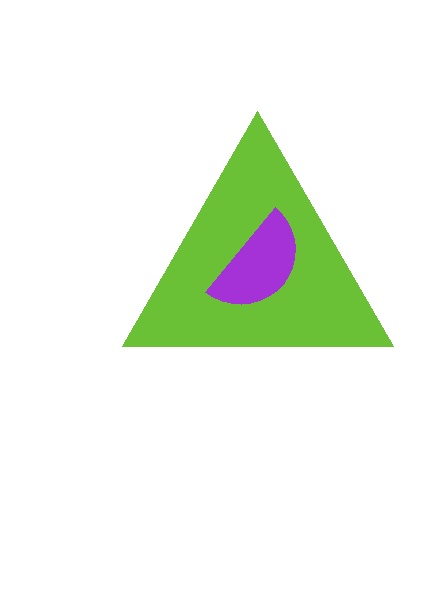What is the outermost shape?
The lime triangle.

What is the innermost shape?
The purple semicircle.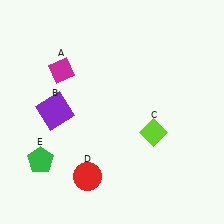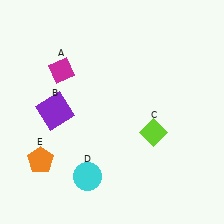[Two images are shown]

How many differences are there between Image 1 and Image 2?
There are 2 differences between the two images.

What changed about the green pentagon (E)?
In Image 1, E is green. In Image 2, it changed to orange.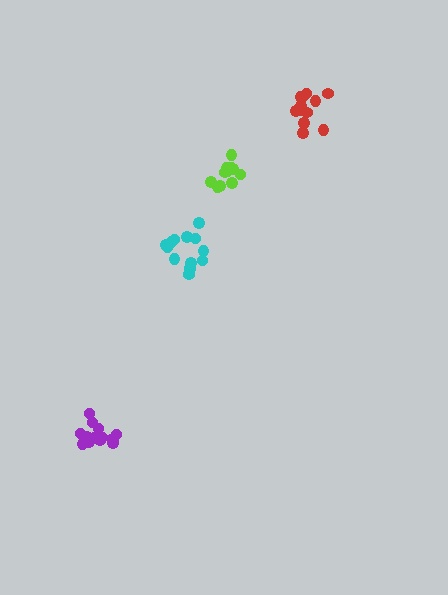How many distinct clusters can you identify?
There are 4 distinct clusters.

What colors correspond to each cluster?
The clusters are colored: lime, cyan, red, purple.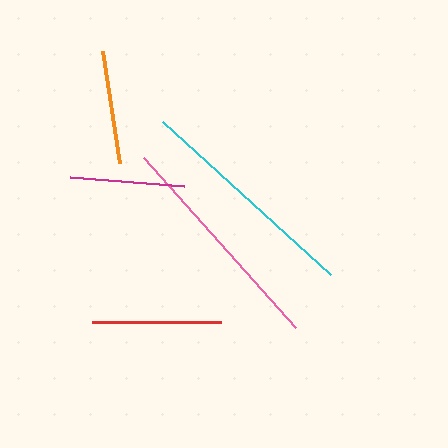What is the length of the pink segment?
The pink segment is approximately 228 pixels long.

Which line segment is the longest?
The pink line is the longest at approximately 228 pixels.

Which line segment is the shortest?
The orange line is the shortest at approximately 113 pixels.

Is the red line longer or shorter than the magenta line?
The red line is longer than the magenta line.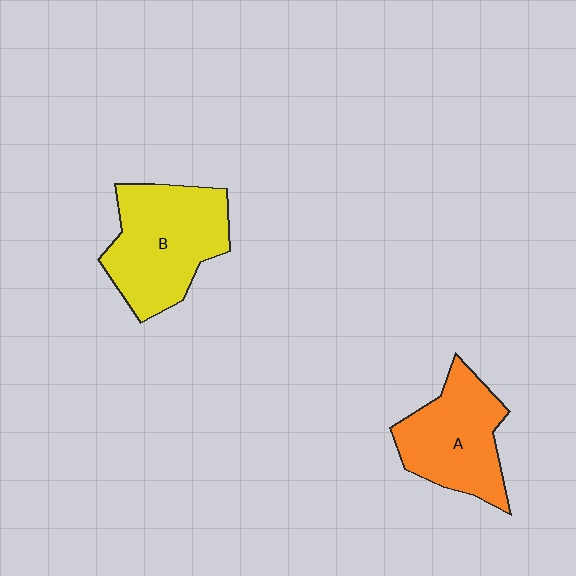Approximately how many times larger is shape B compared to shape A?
Approximately 1.2 times.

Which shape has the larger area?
Shape B (yellow).